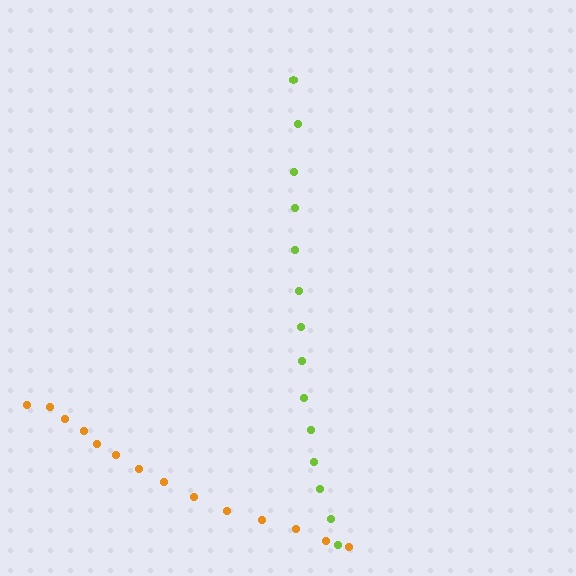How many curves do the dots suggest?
There are 2 distinct paths.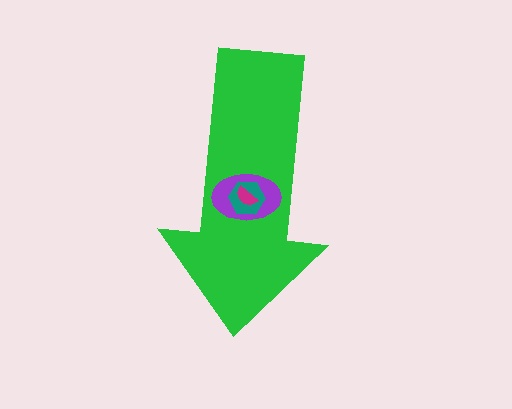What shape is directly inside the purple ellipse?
The teal hexagon.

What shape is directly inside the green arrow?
The purple ellipse.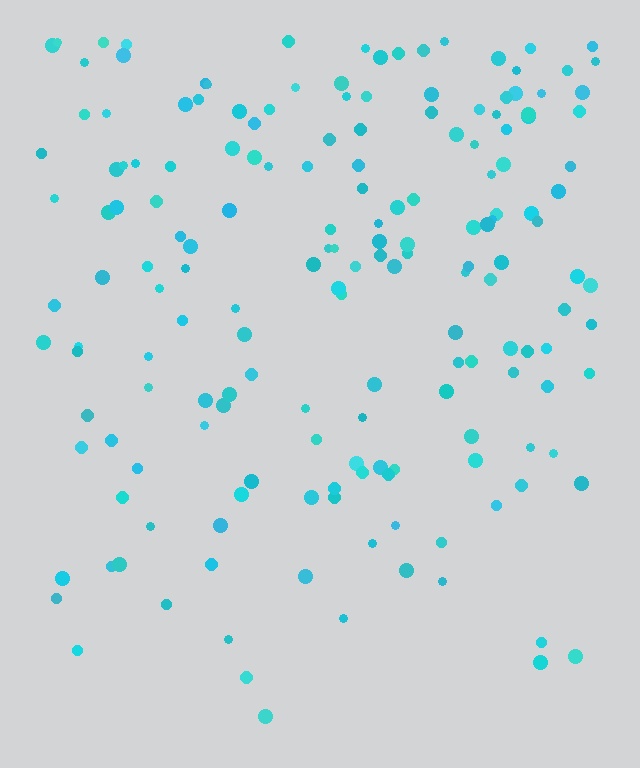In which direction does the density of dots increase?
From bottom to top, with the top side densest.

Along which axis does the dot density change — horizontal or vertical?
Vertical.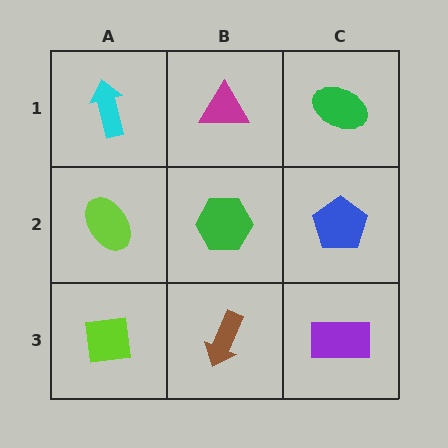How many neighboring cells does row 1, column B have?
3.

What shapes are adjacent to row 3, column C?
A blue pentagon (row 2, column C), a brown arrow (row 3, column B).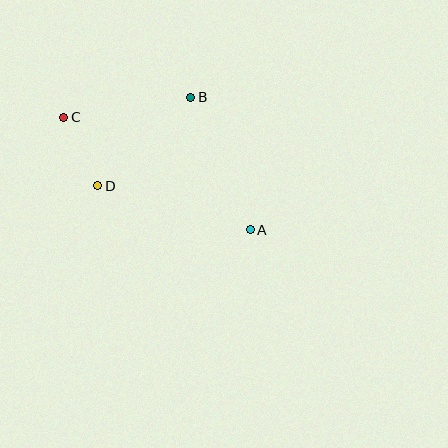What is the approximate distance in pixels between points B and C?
The distance between B and C is approximately 129 pixels.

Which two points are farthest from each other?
Points A and C are farthest from each other.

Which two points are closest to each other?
Points C and D are closest to each other.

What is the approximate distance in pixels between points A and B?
The distance between A and B is approximately 145 pixels.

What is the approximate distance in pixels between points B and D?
The distance between B and D is approximately 128 pixels.